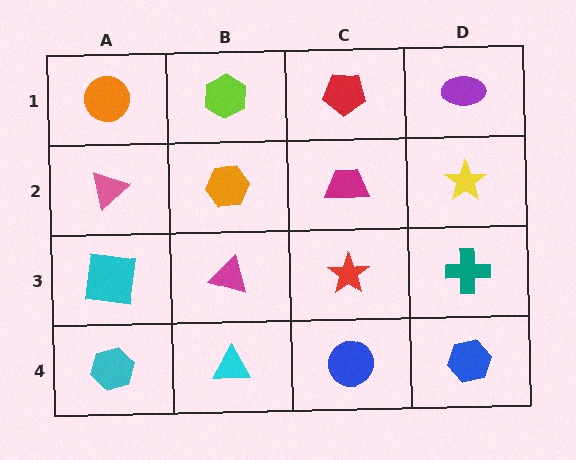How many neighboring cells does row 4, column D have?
2.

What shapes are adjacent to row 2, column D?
A purple ellipse (row 1, column D), a teal cross (row 3, column D), a magenta trapezoid (row 2, column C).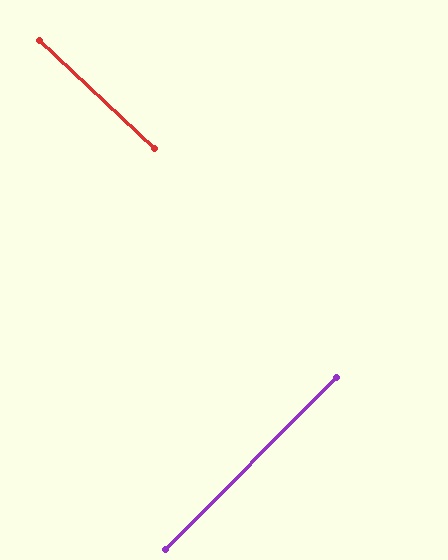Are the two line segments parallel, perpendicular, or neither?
Perpendicular — they meet at approximately 89°.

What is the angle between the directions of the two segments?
Approximately 89 degrees.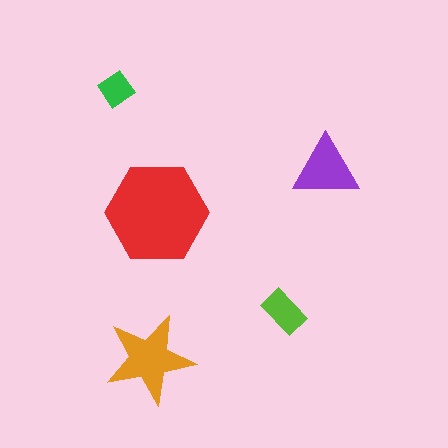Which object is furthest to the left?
The green diamond is leftmost.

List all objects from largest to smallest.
The red hexagon, the orange star, the purple triangle, the lime rectangle, the green diamond.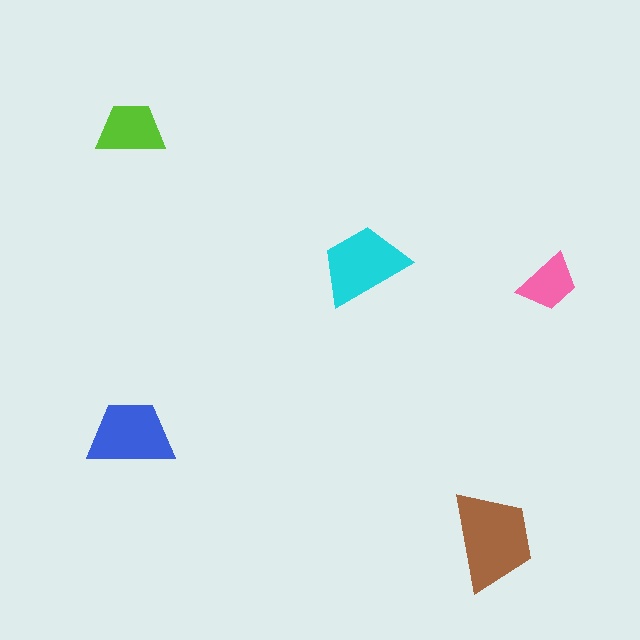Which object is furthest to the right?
The pink trapezoid is rightmost.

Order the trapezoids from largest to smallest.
the brown one, the cyan one, the blue one, the lime one, the pink one.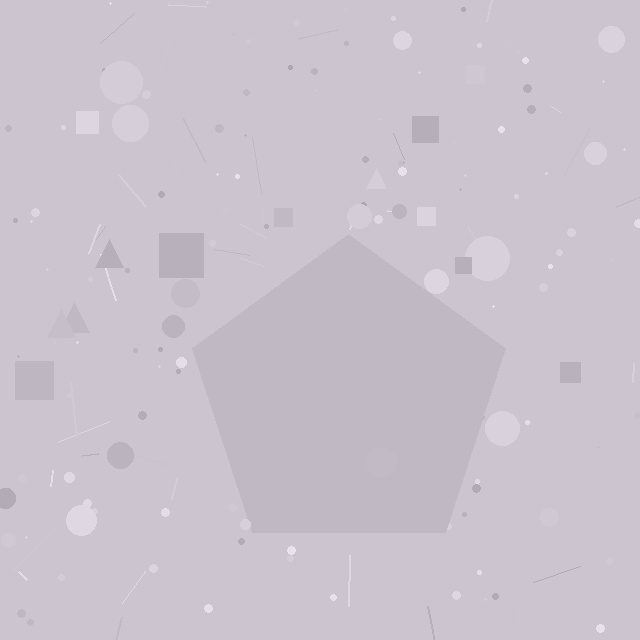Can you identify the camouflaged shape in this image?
The camouflaged shape is a pentagon.